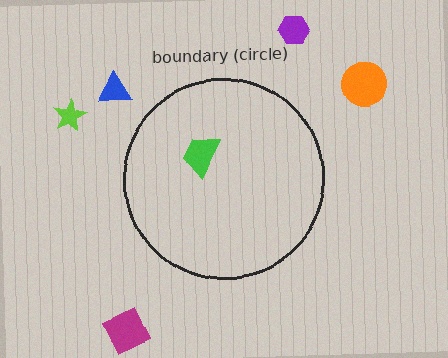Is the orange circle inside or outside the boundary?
Outside.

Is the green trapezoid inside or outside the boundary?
Inside.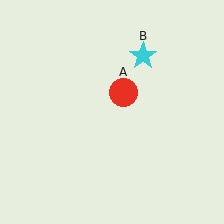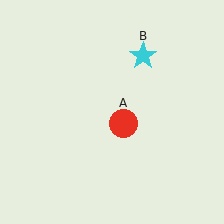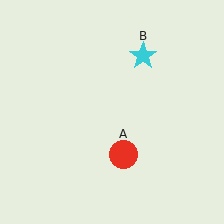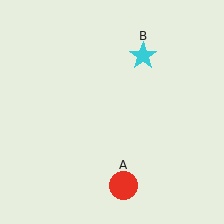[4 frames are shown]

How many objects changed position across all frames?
1 object changed position: red circle (object A).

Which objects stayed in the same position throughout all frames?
Cyan star (object B) remained stationary.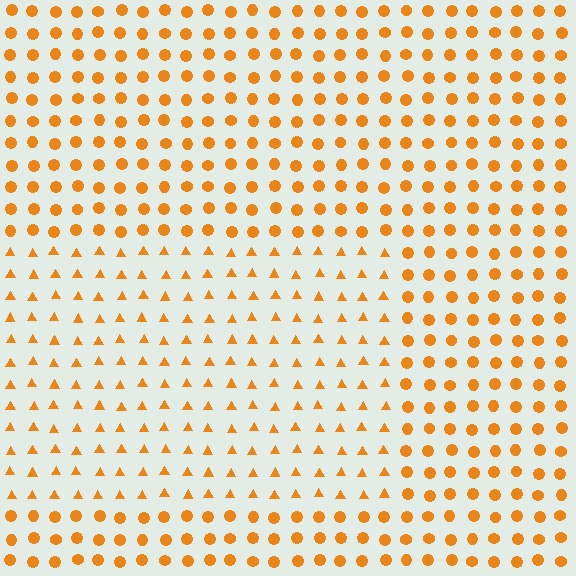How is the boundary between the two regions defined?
The boundary is defined by a change in element shape: triangles inside vs. circles outside. All elements share the same color and spacing.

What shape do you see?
I see a rectangle.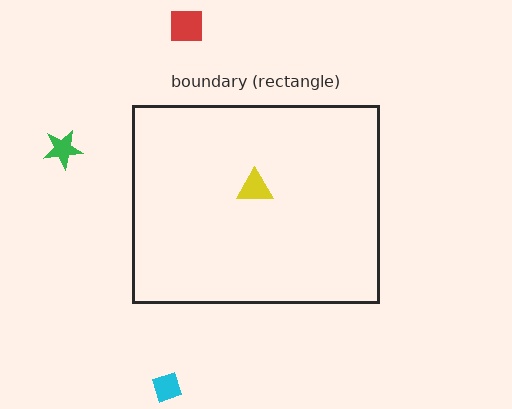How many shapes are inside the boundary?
1 inside, 3 outside.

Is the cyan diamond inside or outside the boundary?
Outside.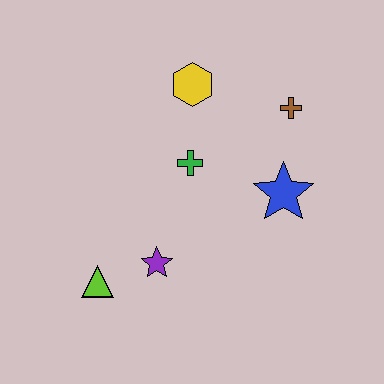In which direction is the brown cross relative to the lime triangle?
The brown cross is to the right of the lime triangle.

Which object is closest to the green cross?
The yellow hexagon is closest to the green cross.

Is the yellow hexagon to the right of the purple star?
Yes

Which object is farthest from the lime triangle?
The brown cross is farthest from the lime triangle.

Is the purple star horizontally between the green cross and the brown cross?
No